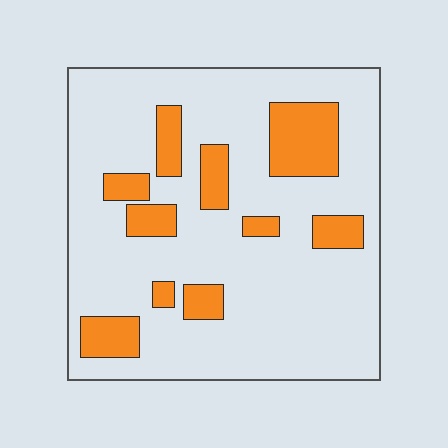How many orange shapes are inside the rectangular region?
10.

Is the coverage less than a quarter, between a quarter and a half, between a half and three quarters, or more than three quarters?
Less than a quarter.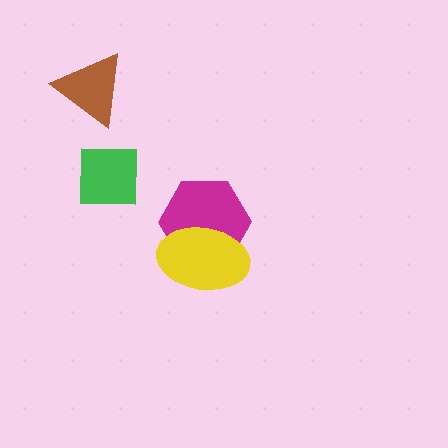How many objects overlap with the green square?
0 objects overlap with the green square.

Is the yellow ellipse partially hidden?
No, no other shape covers it.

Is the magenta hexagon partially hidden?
Yes, it is partially covered by another shape.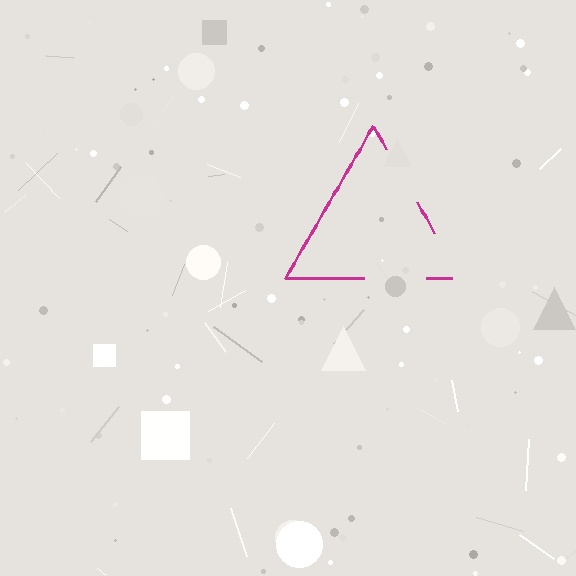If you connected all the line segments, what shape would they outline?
They would outline a triangle.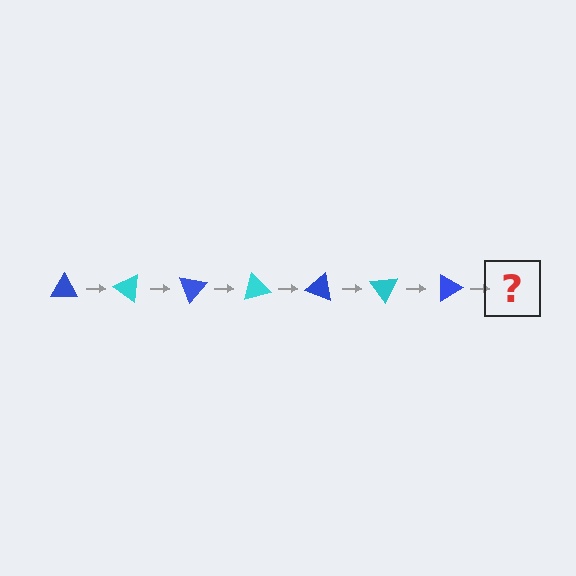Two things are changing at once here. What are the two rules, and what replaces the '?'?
The two rules are that it rotates 35 degrees each step and the color cycles through blue and cyan. The '?' should be a cyan triangle, rotated 245 degrees from the start.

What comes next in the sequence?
The next element should be a cyan triangle, rotated 245 degrees from the start.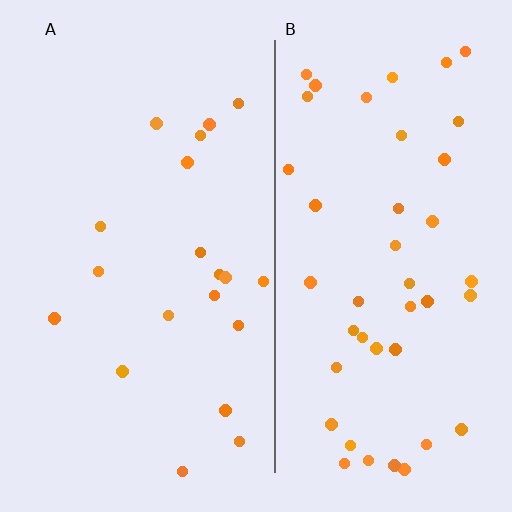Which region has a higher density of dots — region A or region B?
B (the right).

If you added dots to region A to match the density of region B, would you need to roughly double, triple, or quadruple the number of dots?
Approximately double.